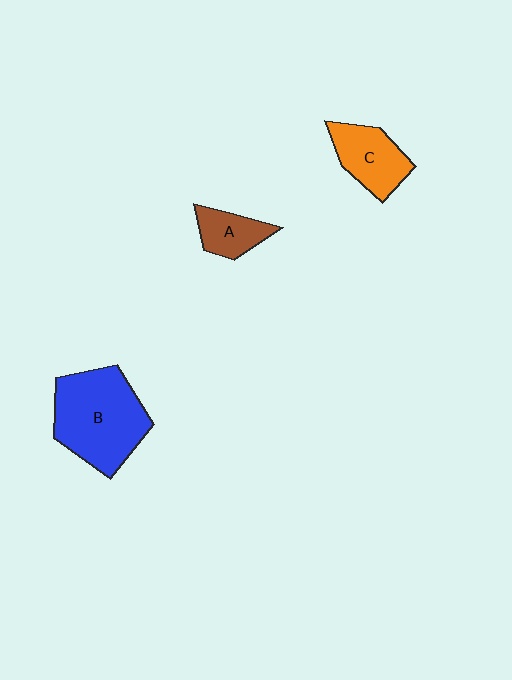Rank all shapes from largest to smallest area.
From largest to smallest: B (blue), C (orange), A (brown).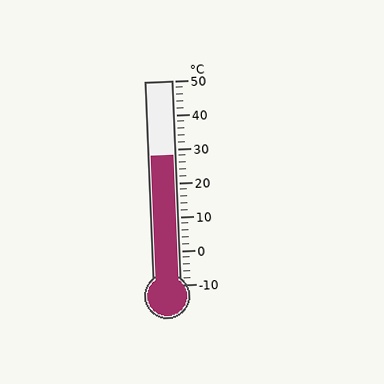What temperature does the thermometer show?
The thermometer shows approximately 28°C.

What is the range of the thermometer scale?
The thermometer scale ranges from -10°C to 50°C.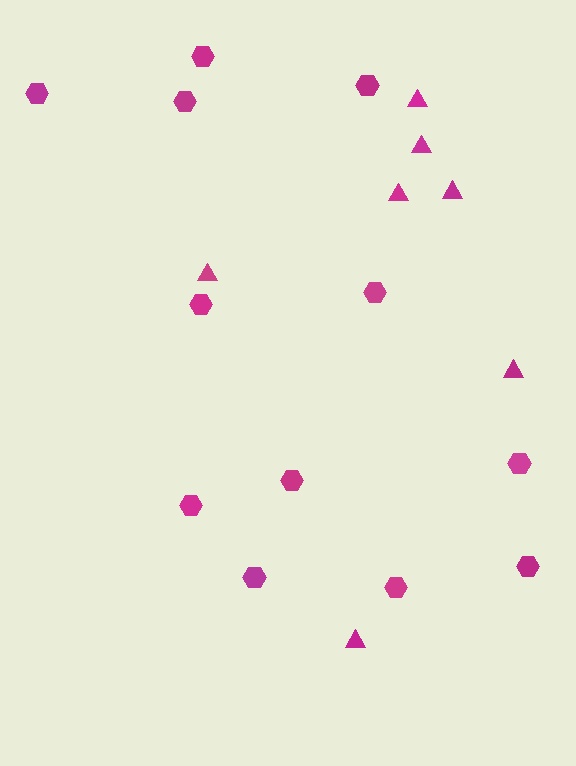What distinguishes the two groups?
There are 2 groups: one group of triangles (7) and one group of hexagons (12).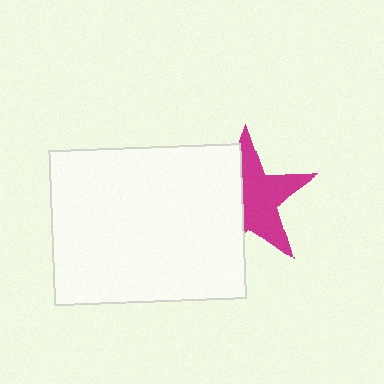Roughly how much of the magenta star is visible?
About half of it is visible (roughly 56%).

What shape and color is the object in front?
The object in front is a white rectangle.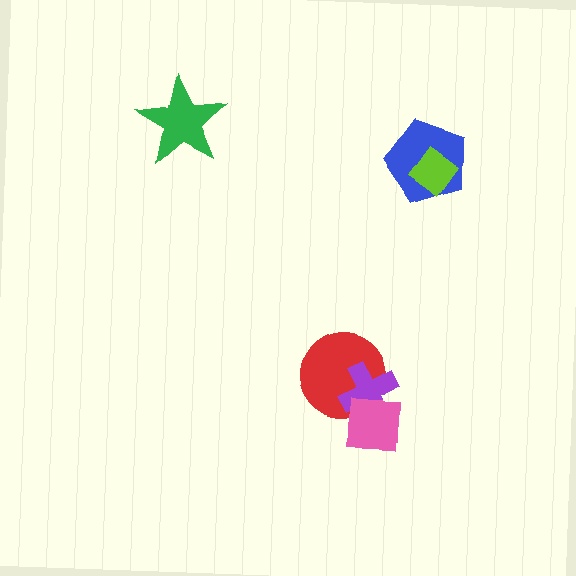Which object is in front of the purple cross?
The pink square is in front of the purple cross.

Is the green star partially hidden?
No, no other shape covers it.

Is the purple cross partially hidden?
Yes, it is partially covered by another shape.